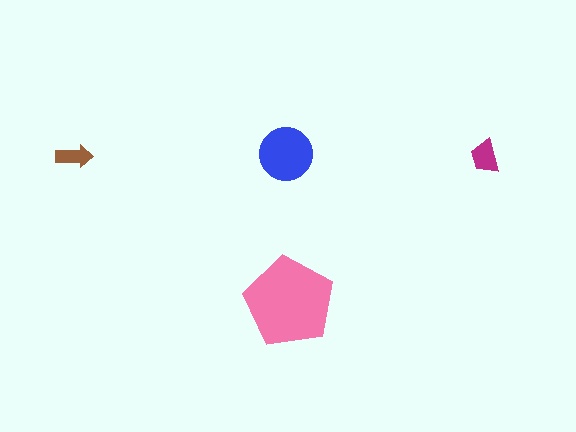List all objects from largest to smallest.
The pink pentagon, the blue circle, the magenta trapezoid, the brown arrow.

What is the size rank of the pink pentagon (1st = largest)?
1st.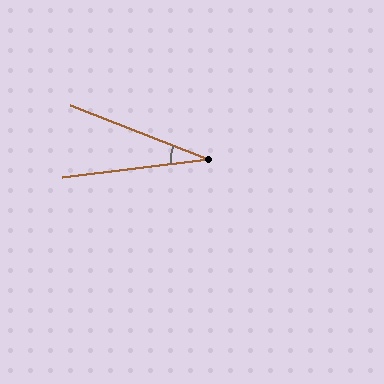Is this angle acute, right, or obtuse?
It is acute.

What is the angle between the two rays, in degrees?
Approximately 28 degrees.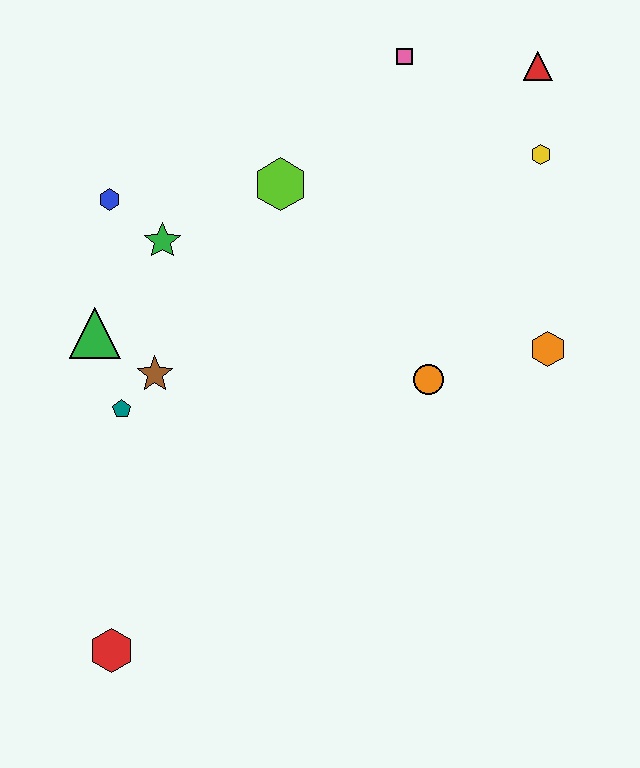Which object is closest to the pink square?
The red triangle is closest to the pink square.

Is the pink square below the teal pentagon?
No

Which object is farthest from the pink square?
The red hexagon is farthest from the pink square.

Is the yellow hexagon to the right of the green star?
Yes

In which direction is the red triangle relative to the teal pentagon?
The red triangle is to the right of the teal pentagon.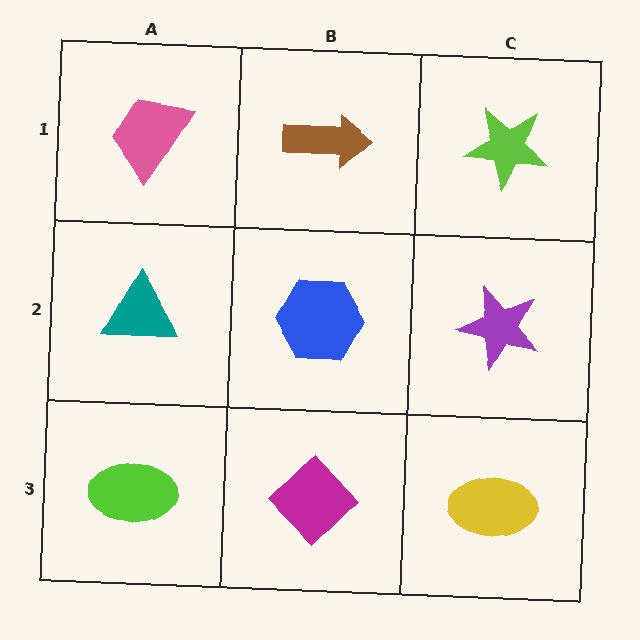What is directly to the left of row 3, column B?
A lime ellipse.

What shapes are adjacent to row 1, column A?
A teal triangle (row 2, column A), a brown arrow (row 1, column B).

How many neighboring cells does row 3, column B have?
3.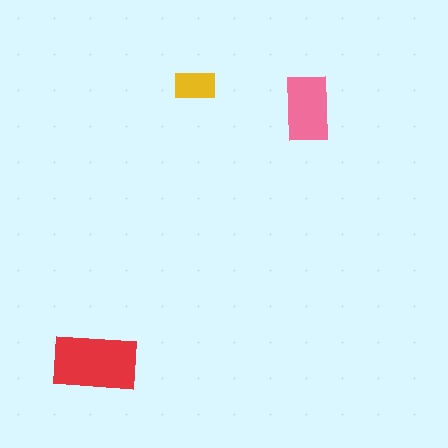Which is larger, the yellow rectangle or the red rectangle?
The red one.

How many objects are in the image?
There are 3 objects in the image.